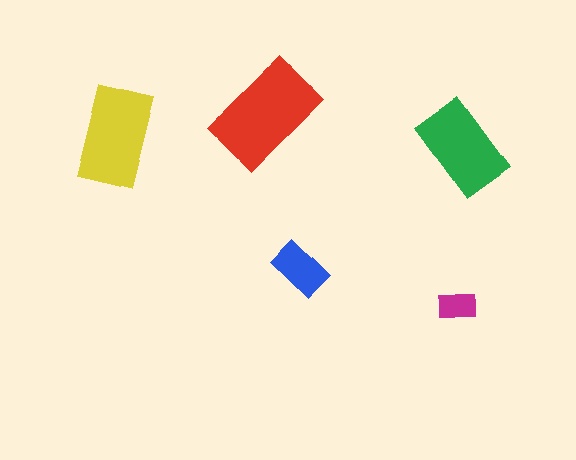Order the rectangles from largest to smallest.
the red one, the yellow one, the green one, the blue one, the magenta one.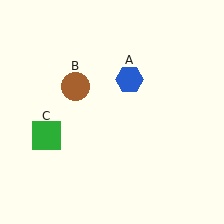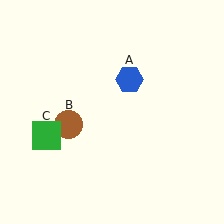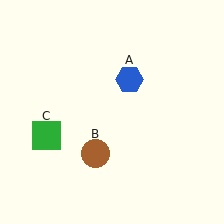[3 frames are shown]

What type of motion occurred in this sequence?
The brown circle (object B) rotated counterclockwise around the center of the scene.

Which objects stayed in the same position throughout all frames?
Blue hexagon (object A) and green square (object C) remained stationary.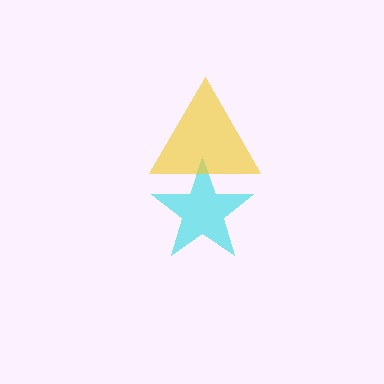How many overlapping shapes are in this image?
There are 2 overlapping shapes in the image.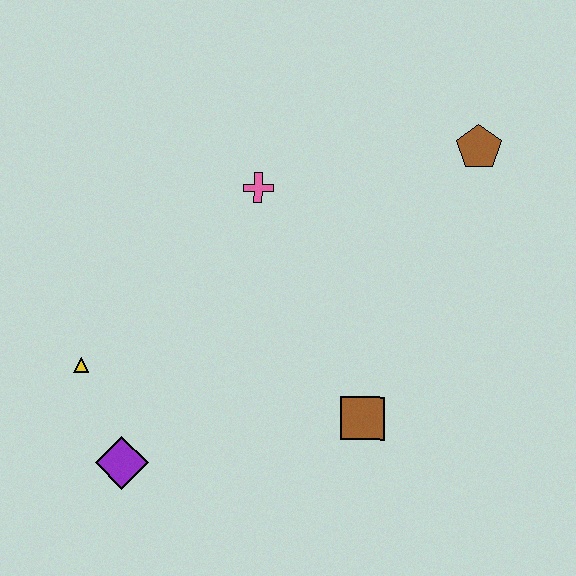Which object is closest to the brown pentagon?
The pink cross is closest to the brown pentagon.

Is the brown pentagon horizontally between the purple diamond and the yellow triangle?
No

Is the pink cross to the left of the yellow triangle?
No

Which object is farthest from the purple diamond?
The brown pentagon is farthest from the purple diamond.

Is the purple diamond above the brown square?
No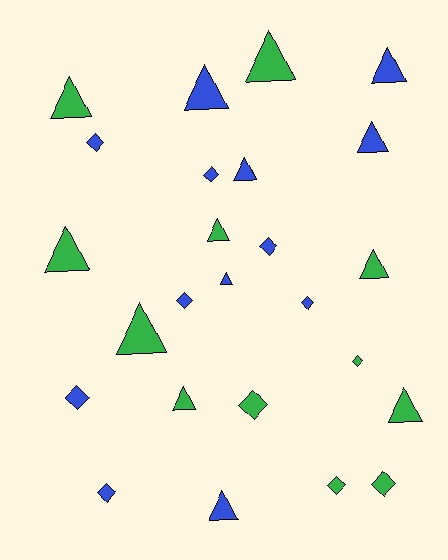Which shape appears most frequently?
Triangle, with 14 objects.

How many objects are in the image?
There are 25 objects.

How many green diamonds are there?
There are 4 green diamonds.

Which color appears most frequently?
Blue, with 13 objects.